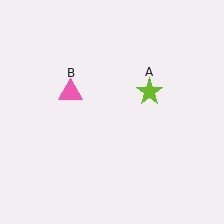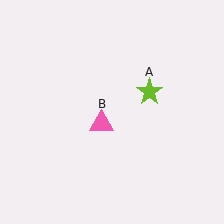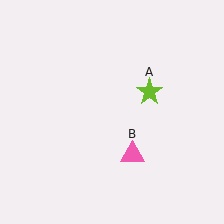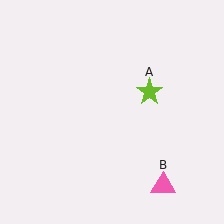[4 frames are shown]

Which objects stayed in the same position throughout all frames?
Lime star (object A) remained stationary.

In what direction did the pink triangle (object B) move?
The pink triangle (object B) moved down and to the right.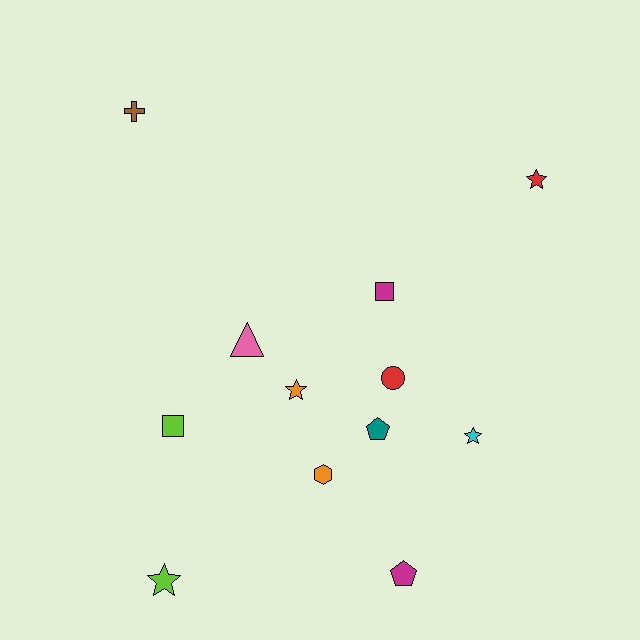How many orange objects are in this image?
There are 2 orange objects.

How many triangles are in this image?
There is 1 triangle.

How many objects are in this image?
There are 12 objects.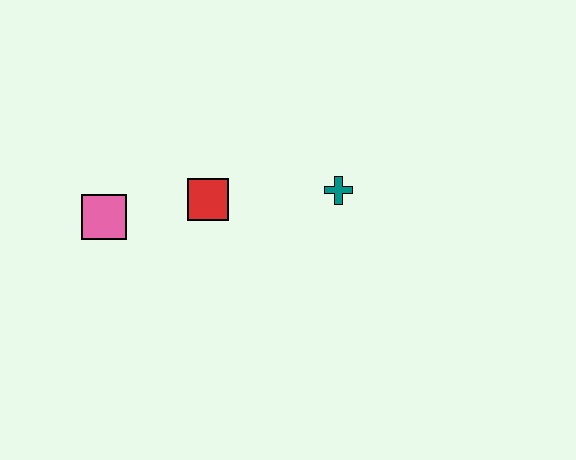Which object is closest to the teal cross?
The red square is closest to the teal cross.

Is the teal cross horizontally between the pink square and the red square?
No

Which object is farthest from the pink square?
The teal cross is farthest from the pink square.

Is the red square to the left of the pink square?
No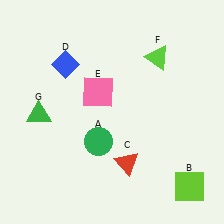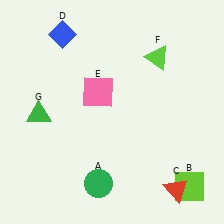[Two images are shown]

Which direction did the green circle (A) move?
The green circle (A) moved down.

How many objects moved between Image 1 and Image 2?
3 objects moved between the two images.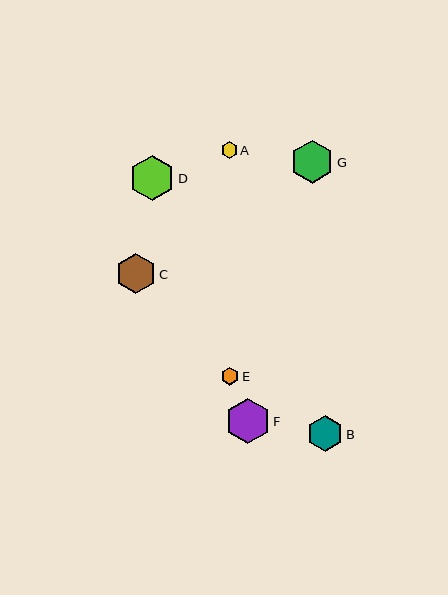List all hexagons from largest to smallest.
From largest to smallest: F, D, G, C, B, E, A.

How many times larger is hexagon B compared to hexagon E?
Hexagon B is approximately 2.1 times the size of hexagon E.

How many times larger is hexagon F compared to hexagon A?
Hexagon F is approximately 2.8 times the size of hexagon A.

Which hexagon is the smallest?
Hexagon A is the smallest with a size of approximately 16 pixels.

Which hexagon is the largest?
Hexagon F is the largest with a size of approximately 46 pixels.